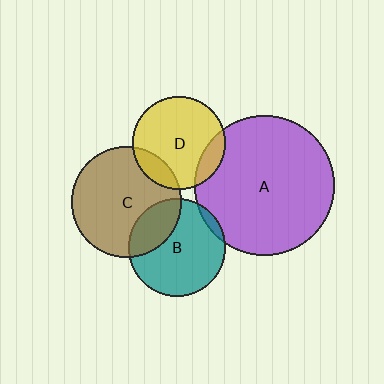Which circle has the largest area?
Circle A (purple).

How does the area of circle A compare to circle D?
Approximately 2.3 times.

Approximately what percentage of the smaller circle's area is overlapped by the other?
Approximately 15%.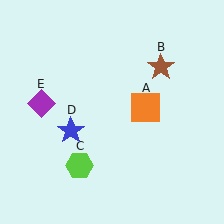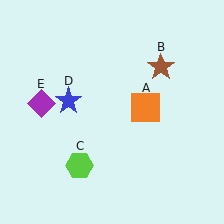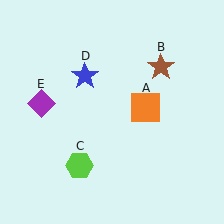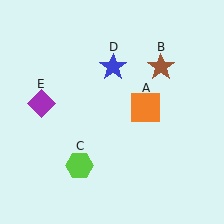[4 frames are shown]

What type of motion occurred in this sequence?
The blue star (object D) rotated clockwise around the center of the scene.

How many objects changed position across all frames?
1 object changed position: blue star (object D).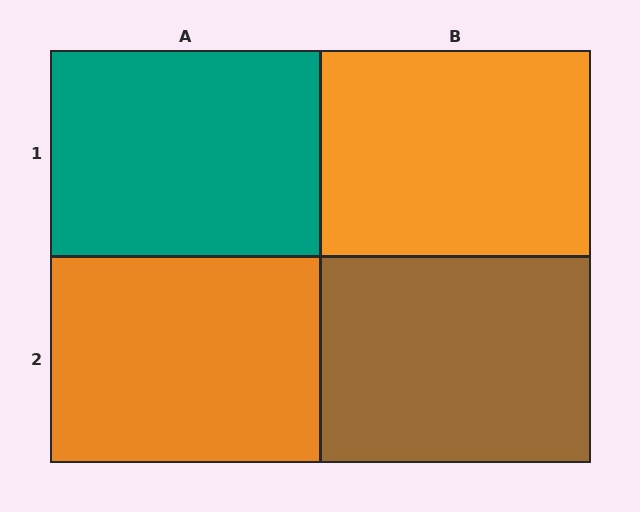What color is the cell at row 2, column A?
Orange.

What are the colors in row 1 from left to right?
Teal, orange.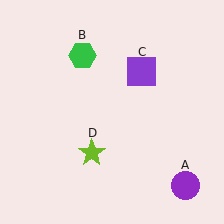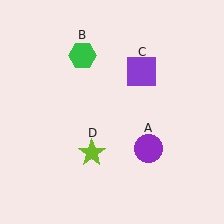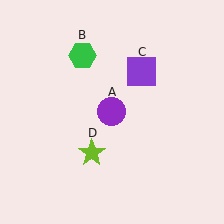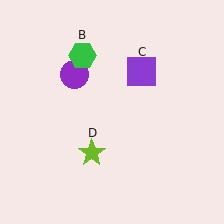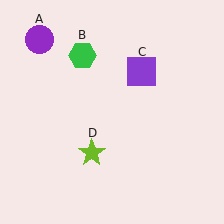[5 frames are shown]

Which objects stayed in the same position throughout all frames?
Green hexagon (object B) and purple square (object C) and lime star (object D) remained stationary.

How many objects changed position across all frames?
1 object changed position: purple circle (object A).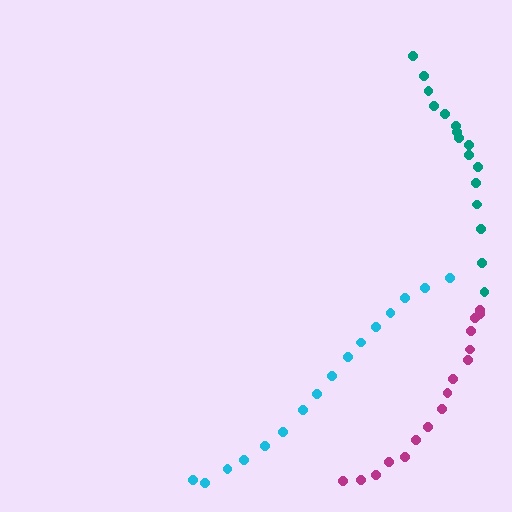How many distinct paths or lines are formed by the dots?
There are 3 distinct paths.